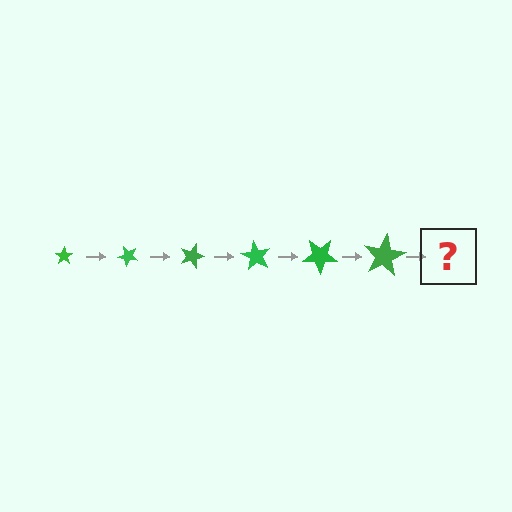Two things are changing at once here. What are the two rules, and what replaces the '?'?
The two rules are that the star grows larger each step and it rotates 45 degrees each step. The '?' should be a star, larger than the previous one and rotated 270 degrees from the start.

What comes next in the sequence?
The next element should be a star, larger than the previous one and rotated 270 degrees from the start.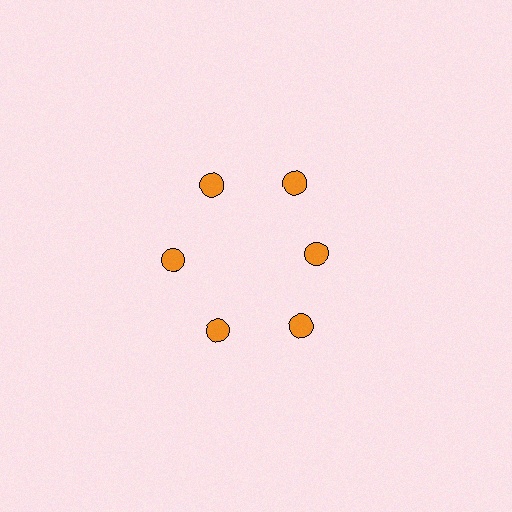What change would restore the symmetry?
The symmetry would be restored by moving it outward, back onto the ring so that all 6 circles sit at equal angles and equal distance from the center.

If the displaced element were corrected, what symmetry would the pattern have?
It would have 6-fold rotational symmetry — the pattern would map onto itself every 60 degrees.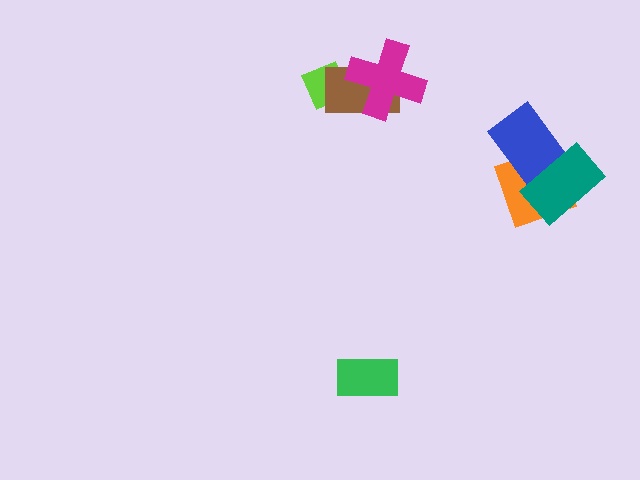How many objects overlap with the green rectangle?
0 objects overlap with the green rectangle.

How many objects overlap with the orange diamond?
2 objects overlap with the orange diamond.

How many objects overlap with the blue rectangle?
2 objects overlap with the blue rectangle.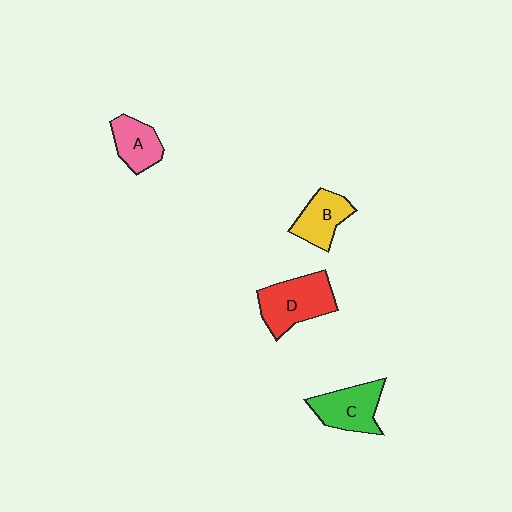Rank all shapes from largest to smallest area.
From largest to smallest: D (red), C (green), B (yellow), A (pink).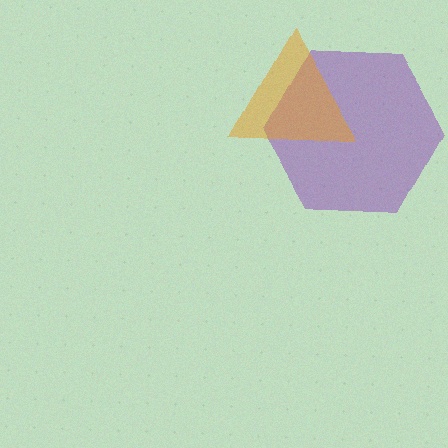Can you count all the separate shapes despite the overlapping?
Yes, there are 2 separate shapes.